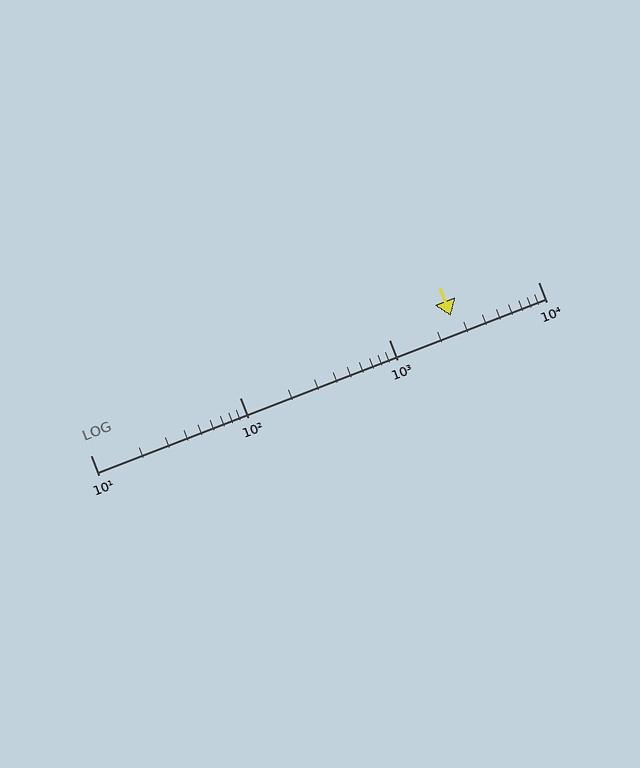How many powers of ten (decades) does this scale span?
The scale spans 3 decades, from 10 to 10000.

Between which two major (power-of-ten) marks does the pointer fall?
The pointer is between 1000 and 10000.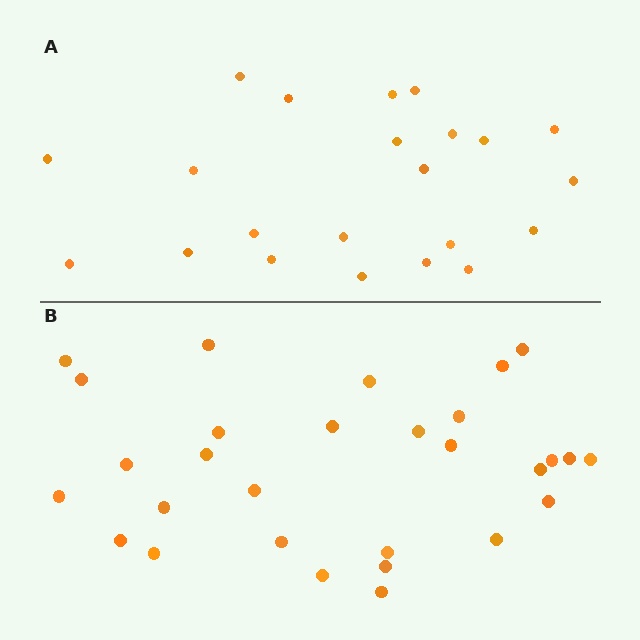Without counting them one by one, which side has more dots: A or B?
Region B (the bottom region) has more dots.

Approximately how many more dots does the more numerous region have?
Region B has roughly 8 or so more dots than region A.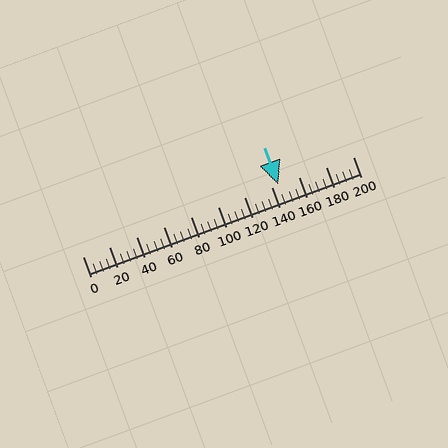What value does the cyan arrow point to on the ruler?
The cyan arrow points to approximately 145.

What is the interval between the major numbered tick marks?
The major tick marks are spaced 20 units apart.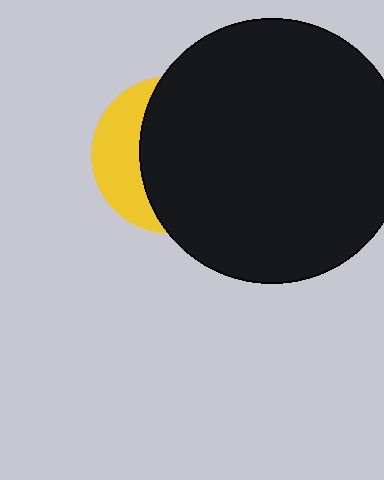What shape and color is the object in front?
The object in front is a black circle.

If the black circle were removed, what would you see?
You would see the complete yellow circle.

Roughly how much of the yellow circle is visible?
A small part of it is visible (roughly 32%).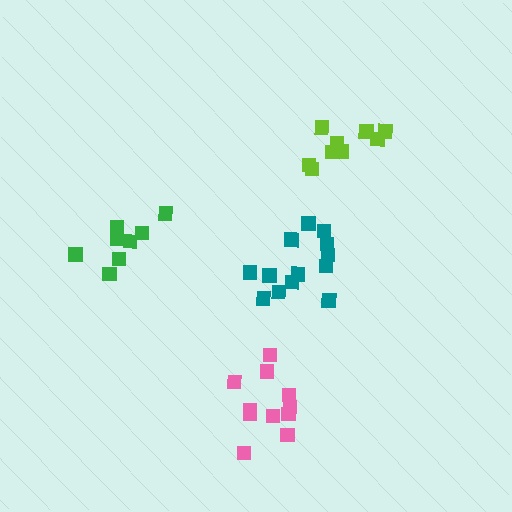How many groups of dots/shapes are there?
There are 4 groups.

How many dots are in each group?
Group 1: 13 dots, Group 2: 8 dots, Group 3: 11 dots, Group 4: 9 dots (41 total).